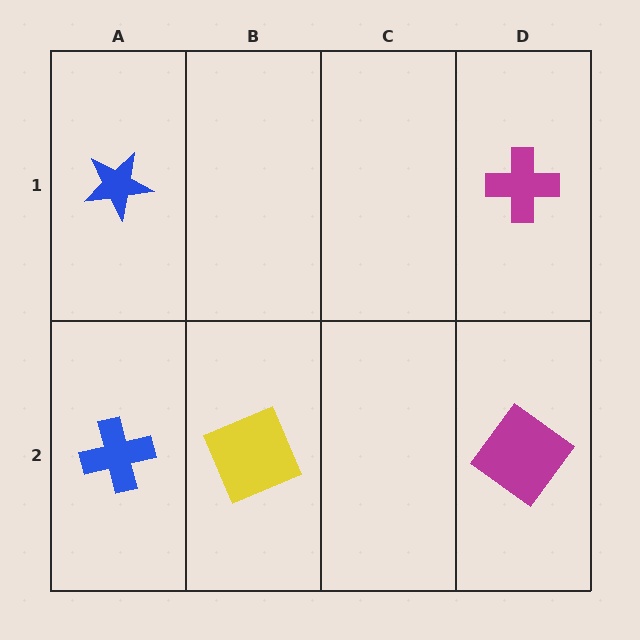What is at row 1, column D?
A magenta cross.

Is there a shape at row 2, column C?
No, that cell is empty.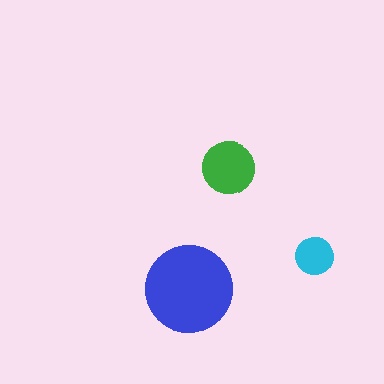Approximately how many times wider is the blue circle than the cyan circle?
About 2.5 times wider.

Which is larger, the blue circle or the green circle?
The blue one.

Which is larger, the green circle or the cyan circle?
The green one.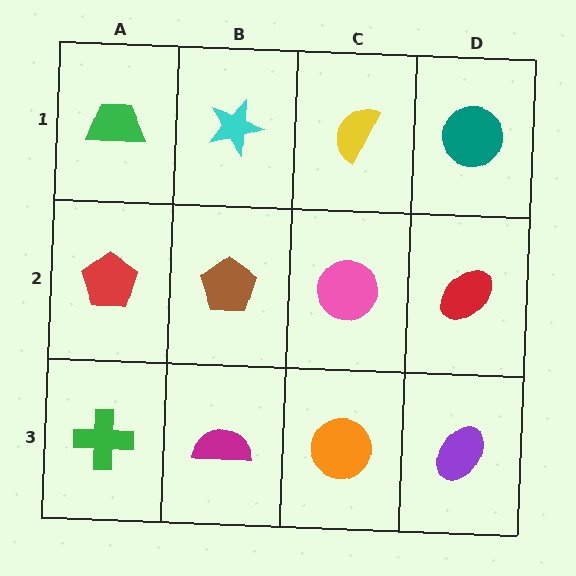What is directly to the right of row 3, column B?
An orange circle.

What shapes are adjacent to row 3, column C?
A pink circle (row 2, column C), a magenta semicircle (row 3, column B), a purple ellipse (row 3, column D).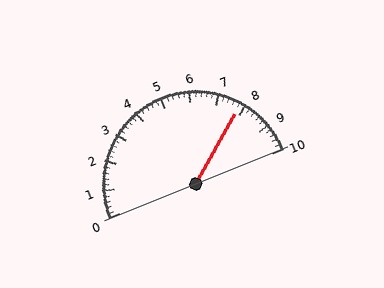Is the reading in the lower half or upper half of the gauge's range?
The reading is in the upper half of the range (0 to 10).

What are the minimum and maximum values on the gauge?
The gauge ranges from 0 to 10.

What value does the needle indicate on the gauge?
The needle indicates approximately 7.8.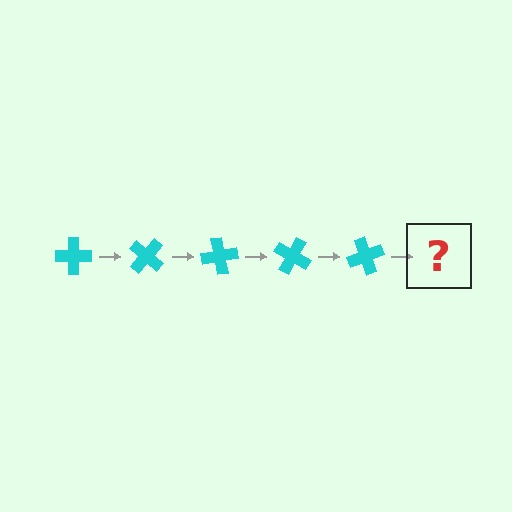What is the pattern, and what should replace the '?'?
The pattern is that the cross rotates 40 degrees each step. The '?' should be a cyan cross rotated 200 degrees.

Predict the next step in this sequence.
The next step is a cyan cross rotated 200 degrees.